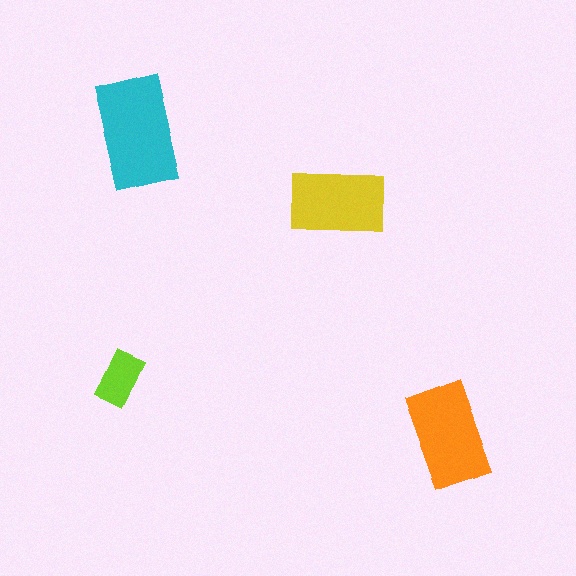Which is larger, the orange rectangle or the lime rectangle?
The orange one.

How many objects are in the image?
There are 4 objects in the image.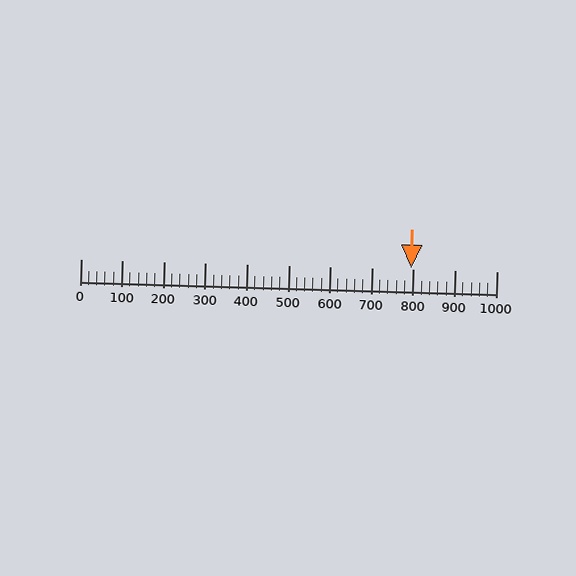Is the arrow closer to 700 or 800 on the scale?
The arrow is closer to 800.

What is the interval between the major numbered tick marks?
The major tick marks are spaced 100 units apart.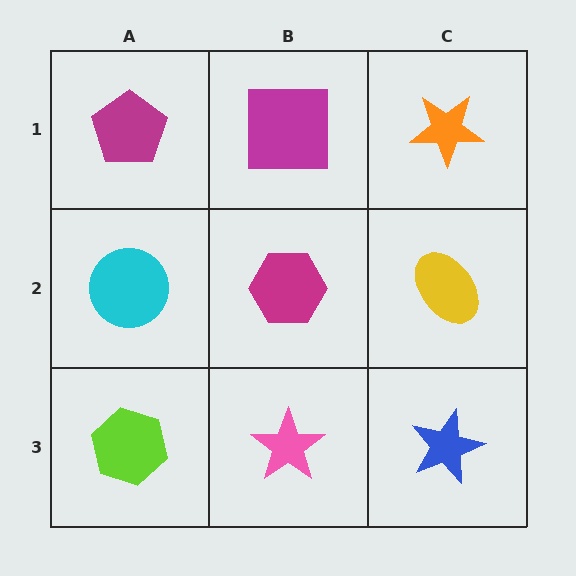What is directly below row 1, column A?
A cyan circle.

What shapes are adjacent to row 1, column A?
A cyan circle (row 2, column A), a magenta square (row 1, column B).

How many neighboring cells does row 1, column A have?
2.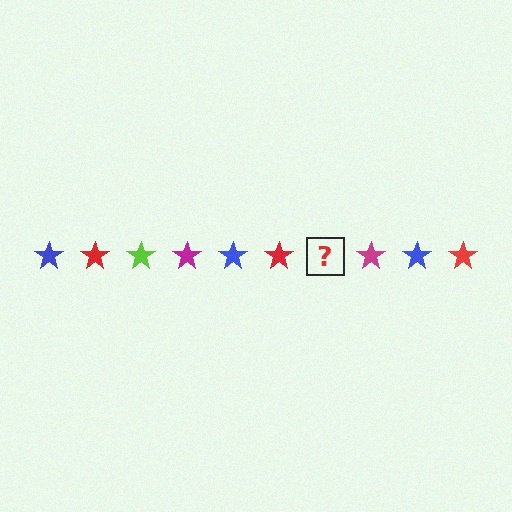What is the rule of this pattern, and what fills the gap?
The rule is that the pattern cycles through blue, red, lime, magenta stars. The gap should be filled with a lime star.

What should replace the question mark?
The question mark should be replaced with a lime star.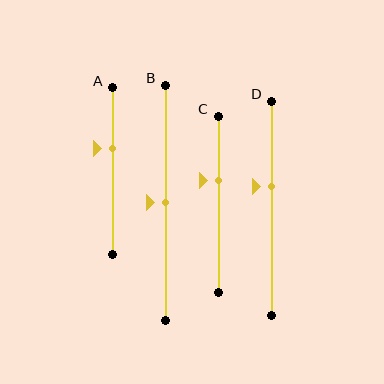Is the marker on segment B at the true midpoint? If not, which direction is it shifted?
Yes, the marker on segment B is at the true midpoint.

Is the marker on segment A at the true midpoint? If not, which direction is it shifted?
No, the marker on segment A is shifted upward by about 14% of the segment length.